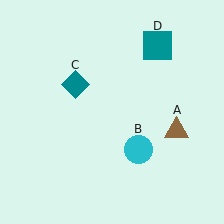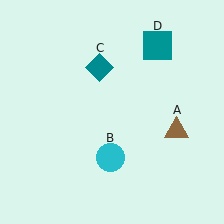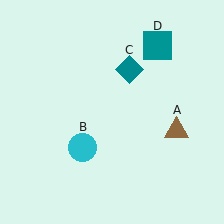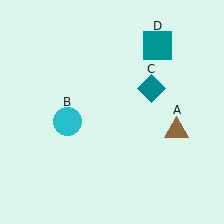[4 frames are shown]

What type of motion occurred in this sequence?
The cyan circle (object B), teal diamond (object C) rotated clockwise around the center of the scene.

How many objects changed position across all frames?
2 objects changed position: cyan circle (object B), teal diamond (object C).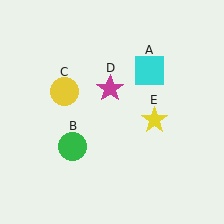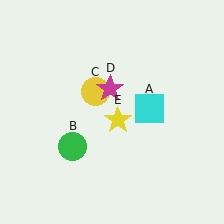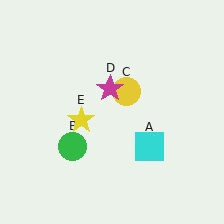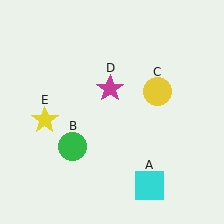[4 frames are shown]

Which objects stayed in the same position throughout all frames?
Green circle (object B) and magenta star (object D) remained stationary.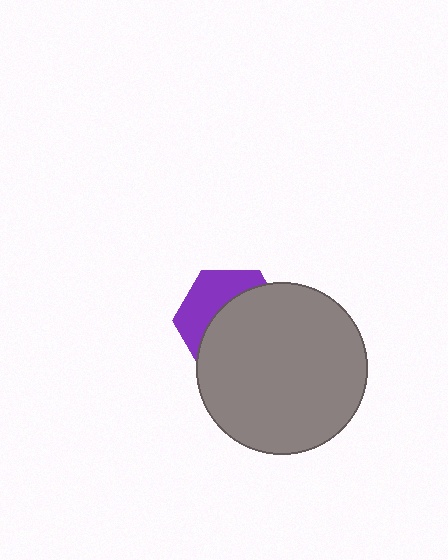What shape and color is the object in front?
The object in front is a gray circle.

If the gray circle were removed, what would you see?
You would see the complete purple hexagon.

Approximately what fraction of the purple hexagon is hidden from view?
Roughly 62% of the purple hexagon is hidden behind the gray circle.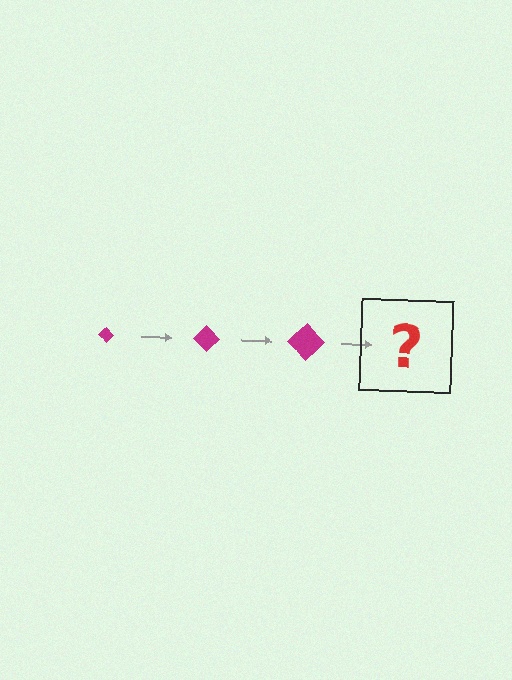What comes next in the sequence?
The next element should be a magenta diamond, larger than the previous one.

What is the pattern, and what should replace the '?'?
The pattern is that the diamond gets progressively larger each step. The '?' should be a magenta diamond, larger than the previous one.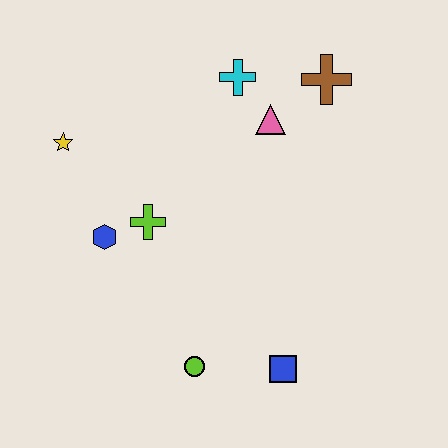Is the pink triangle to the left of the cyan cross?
No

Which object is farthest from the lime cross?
The brown cross is farthest from the lime cross.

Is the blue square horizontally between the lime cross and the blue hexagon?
No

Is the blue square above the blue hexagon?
No